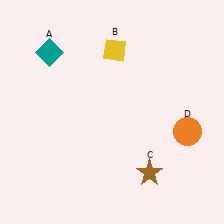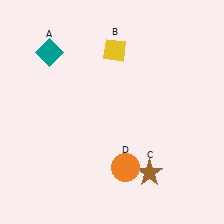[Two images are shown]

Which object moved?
The orange circle (D) moved left.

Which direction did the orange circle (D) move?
The orange circle (D) moved left.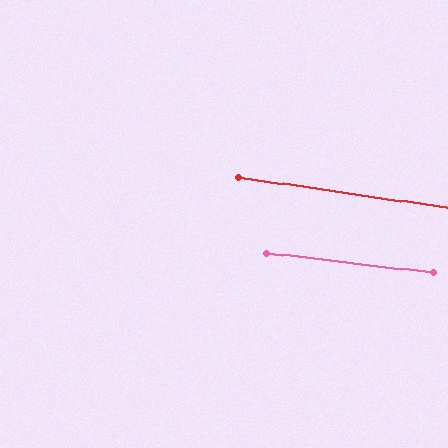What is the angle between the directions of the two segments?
Approximately 1 degree.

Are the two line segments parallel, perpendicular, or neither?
Parallel — their directions differ by only 1.5°.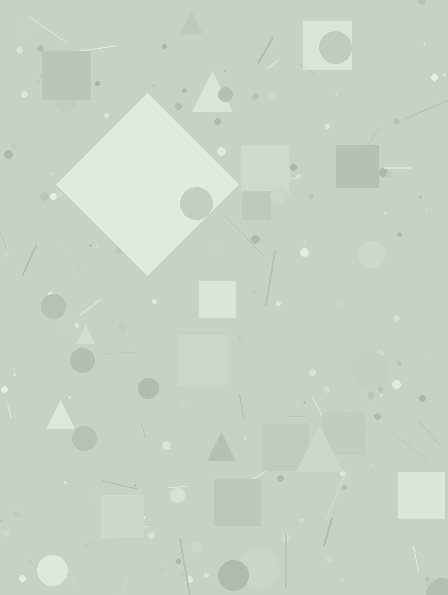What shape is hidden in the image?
A diamond is hidden in the image.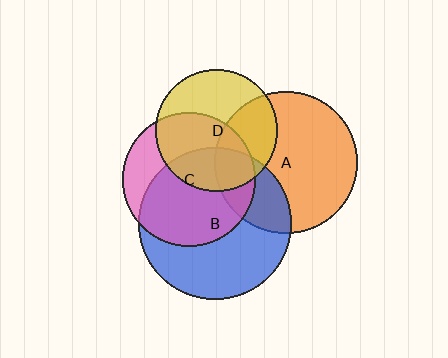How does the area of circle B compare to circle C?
Approximately 1.3 times.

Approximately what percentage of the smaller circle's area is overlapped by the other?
Approximately 50%.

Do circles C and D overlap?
Yes.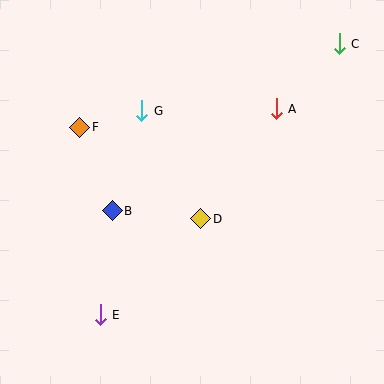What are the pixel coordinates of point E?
Point E is at (100, 315).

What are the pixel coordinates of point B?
Point B is at (112, 211).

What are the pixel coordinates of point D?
Point D is at (200, 219).